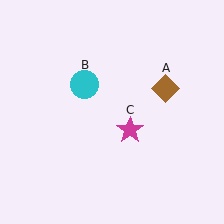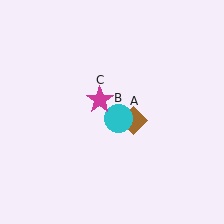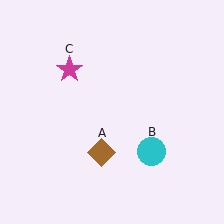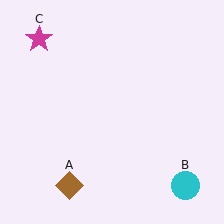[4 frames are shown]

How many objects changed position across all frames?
3 objects changed position: brown diamond (object A), cyan circle (object B), magenta star (object C).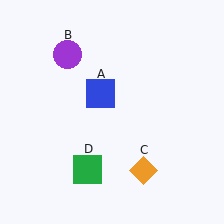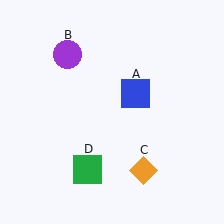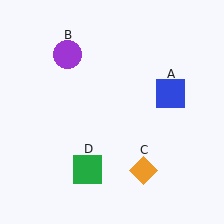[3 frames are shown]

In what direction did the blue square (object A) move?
The blue square (object A) moved right.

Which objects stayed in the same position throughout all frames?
Purple circle (object B) and orange diamond (object C) and green square (object D) remained stationary.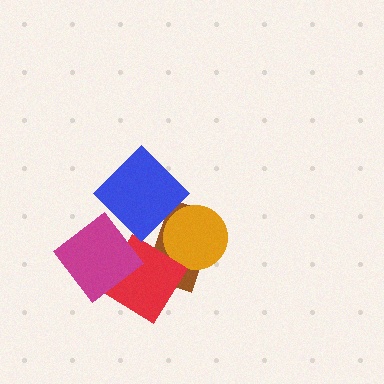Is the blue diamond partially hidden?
No, no other shape covers it.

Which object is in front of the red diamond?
The magenta diamond is in front of the red diamond.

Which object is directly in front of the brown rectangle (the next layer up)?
The orange circle is directly in front of the brown rectangle.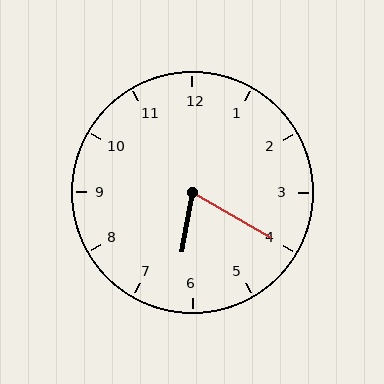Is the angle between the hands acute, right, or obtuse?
It is acute.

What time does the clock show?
6:20.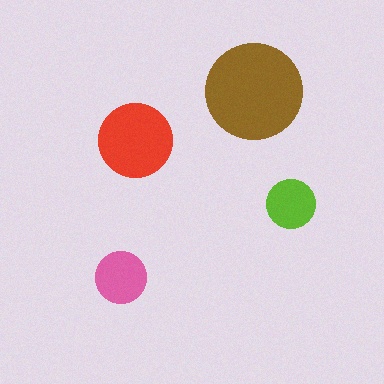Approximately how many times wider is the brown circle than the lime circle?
About 2 times wider.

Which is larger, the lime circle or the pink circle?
The pink one.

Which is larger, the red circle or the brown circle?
The brown one.